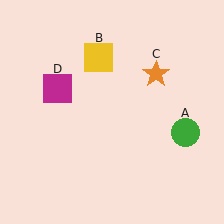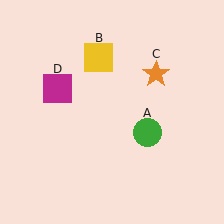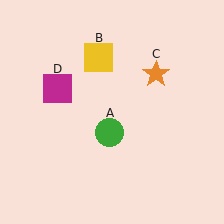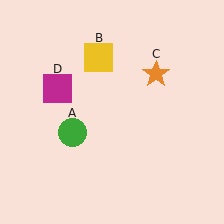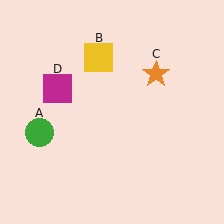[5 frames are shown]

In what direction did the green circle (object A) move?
The green circle (object A) moved left.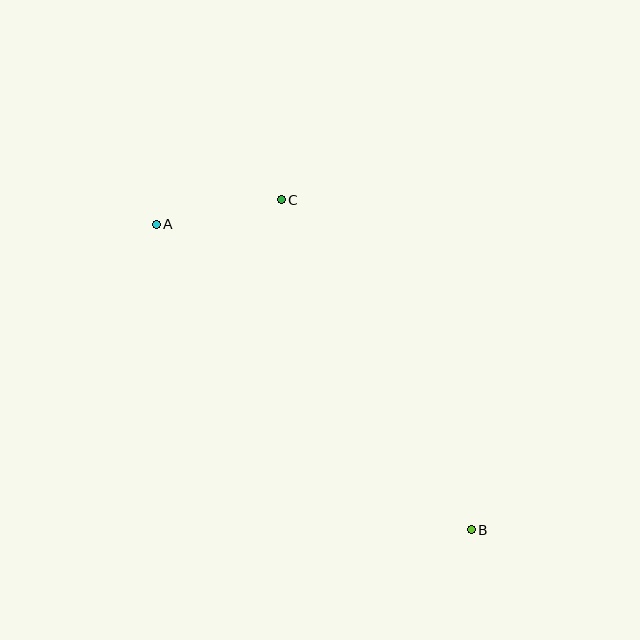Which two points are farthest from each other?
Points A and B are farthest from each other.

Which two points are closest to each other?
Points A and C are closest to each other.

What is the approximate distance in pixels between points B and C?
The distance between B and C is approximately 381 pixels.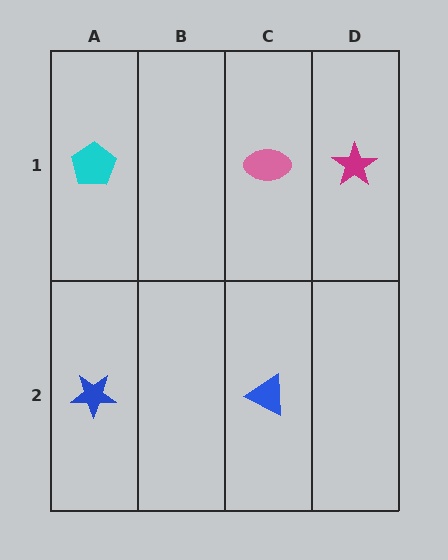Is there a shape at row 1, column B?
No, that cell is empty.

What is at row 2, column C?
A blue triangle.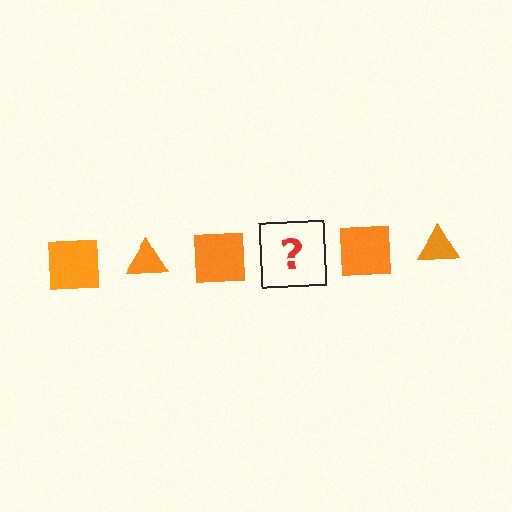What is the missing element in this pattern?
The missing element is an orange triangle.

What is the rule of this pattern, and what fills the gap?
The rule is that the pattern cycles through square, triangle shapes in orange. The gap should be filled with an orange triangle.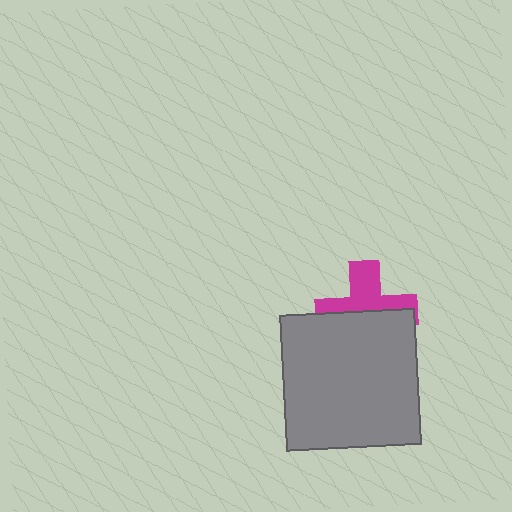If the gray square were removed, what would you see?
You would see the complete magenta cross.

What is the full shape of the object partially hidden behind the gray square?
The partially hidden object is a magenta cross.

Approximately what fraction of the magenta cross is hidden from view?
Roughly 52% of the magenta cross is hidden behind the gray square.